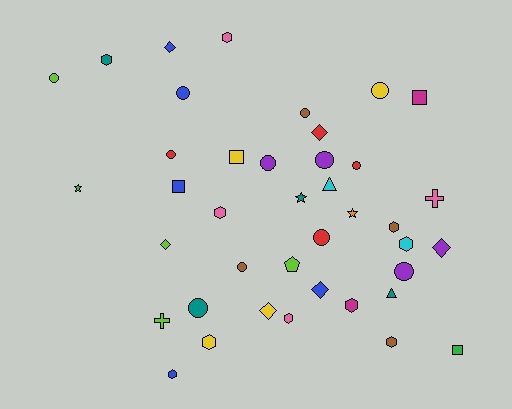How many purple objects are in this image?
There are 4 purple objects.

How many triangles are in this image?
There are 2 triangles.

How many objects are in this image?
There are 40 objects.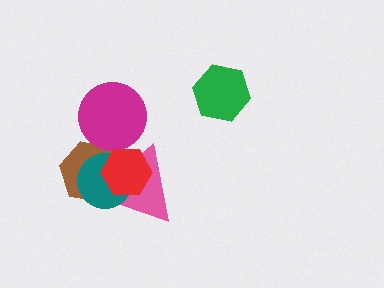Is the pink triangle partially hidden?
Yes, it is partially covered by another shape.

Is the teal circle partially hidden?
Yes, it is partially covered by another shape.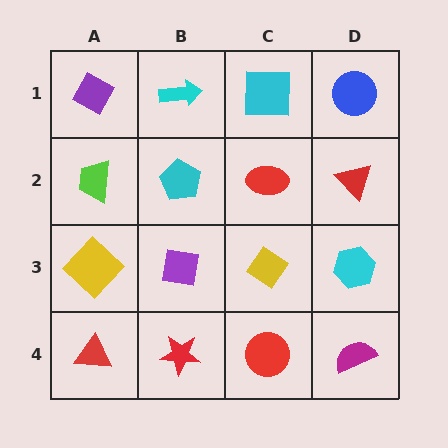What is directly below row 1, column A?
A lime trapezoid.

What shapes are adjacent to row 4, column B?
A purple square (row 3, column B), a red triangle (row 4, column A), a red circle (row 4, column C).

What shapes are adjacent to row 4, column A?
A yellow diamond (row 3, column A), a red star (row 4, column B).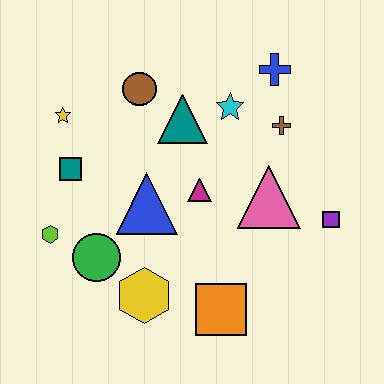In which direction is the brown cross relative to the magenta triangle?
The brown cross is to the right of the magenta triangle.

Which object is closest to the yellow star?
The teal square is closest to the yellow star.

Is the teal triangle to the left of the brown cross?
Yes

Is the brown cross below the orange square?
No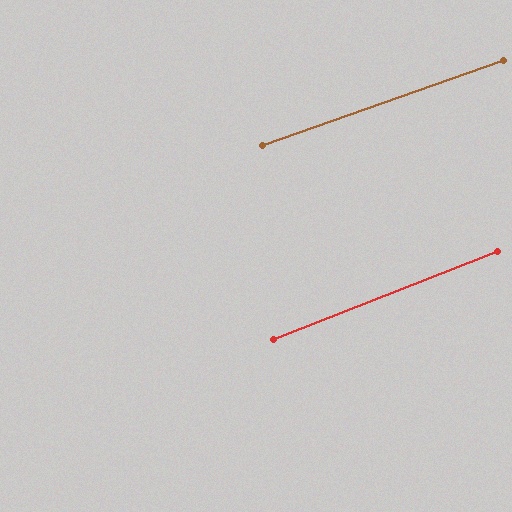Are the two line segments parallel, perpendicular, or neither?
Parallel — their directions differ by only 1.9°.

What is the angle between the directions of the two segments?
Approximately 2 degrees.